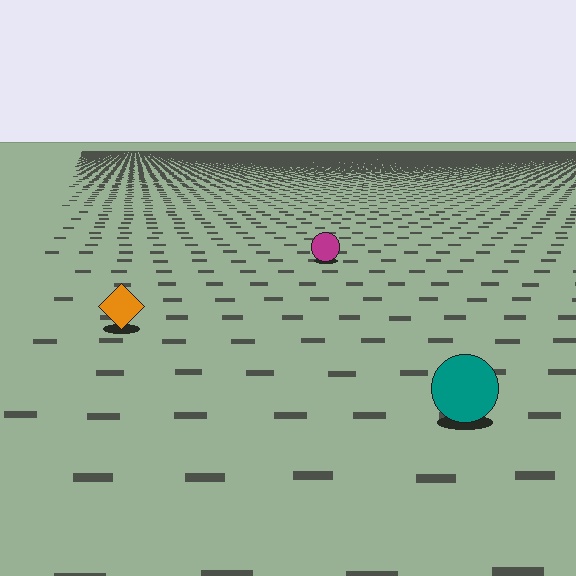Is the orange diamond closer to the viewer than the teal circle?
No. The teal circle is closer — you can tell from the texture gradient: the ground texture is coarser near it.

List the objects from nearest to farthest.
From nearest to farthest: the teal circle, the orange diamond, the magenta circle.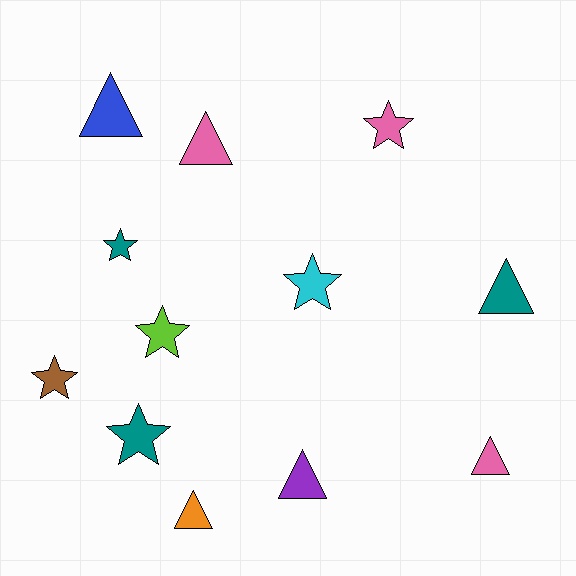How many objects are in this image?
There are 12 objects.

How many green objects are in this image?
There are no green objects.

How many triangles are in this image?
There are 6 triangles.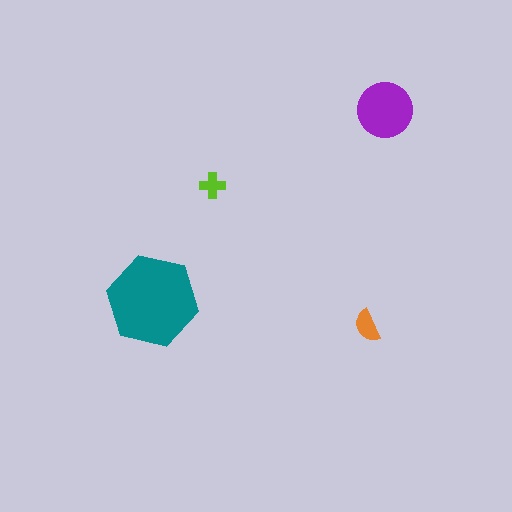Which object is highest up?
The purple circle is topmost.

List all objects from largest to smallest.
The teal hexagon, the purple circle, the orange semicircle, the lime cross.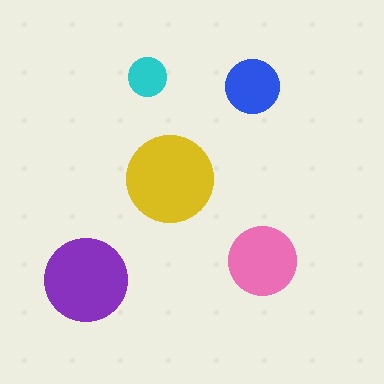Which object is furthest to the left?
The purple circle is leftmost.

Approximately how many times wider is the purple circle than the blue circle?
About 1.5 times wider.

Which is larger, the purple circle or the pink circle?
The purple one.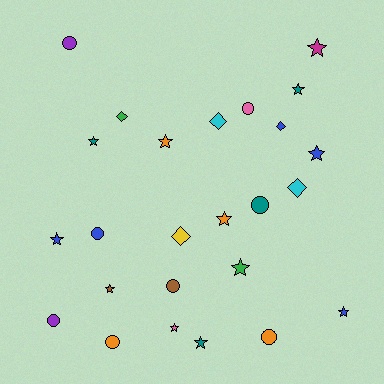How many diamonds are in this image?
There are 5 diamonds.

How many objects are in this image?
There are 25 objects.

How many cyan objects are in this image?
There are 2 cyan objects.